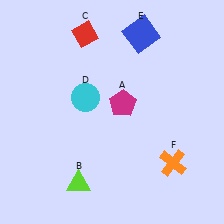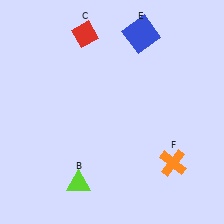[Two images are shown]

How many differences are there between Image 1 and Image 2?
There are 2 differences between the two images.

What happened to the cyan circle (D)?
The cyan circle (D) was removed in Image 2. It was in the top-left area of Image 1.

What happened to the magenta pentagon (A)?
The magenta pentagon (A) was removed in Image 2. It was in the top-right area of Image 1.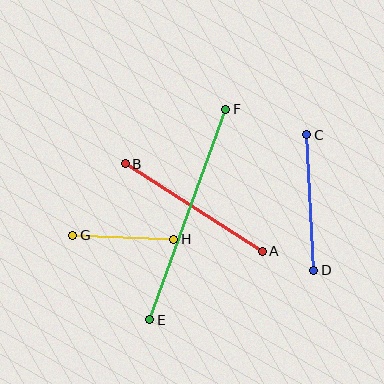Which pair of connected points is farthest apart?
Points E and F are farthest apart.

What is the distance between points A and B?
The distance is approximately 162 pixels.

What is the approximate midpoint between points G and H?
The midpoint is at approximately (123, 237) pixels.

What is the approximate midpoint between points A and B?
The midpoint is at approximately (194, 207) pixels.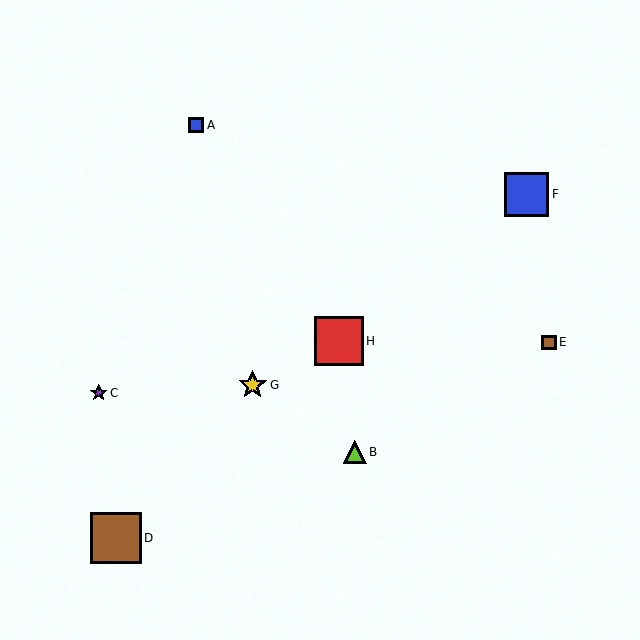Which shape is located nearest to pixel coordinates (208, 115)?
The blue square (labeled A) at (196, 125) is nearest to that location.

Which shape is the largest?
The brown square (labeled D) is the largest.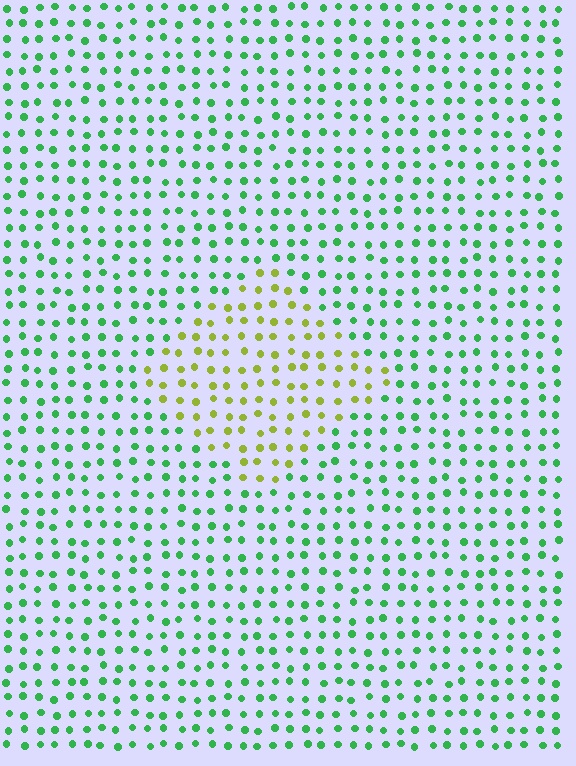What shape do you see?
I see a diamond.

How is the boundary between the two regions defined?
The boundary is defined purely by a slight shift in hue (about 56 degrees). Spacing, size, and orientation are identical on both sides.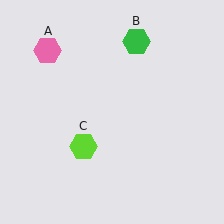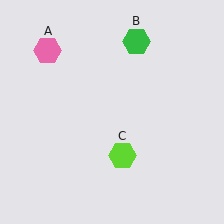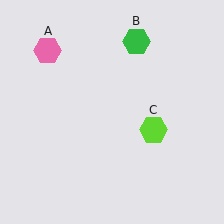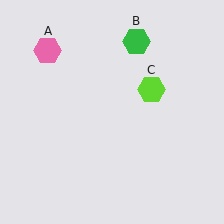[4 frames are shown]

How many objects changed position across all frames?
1 object changed position: lime hexagon (object C).